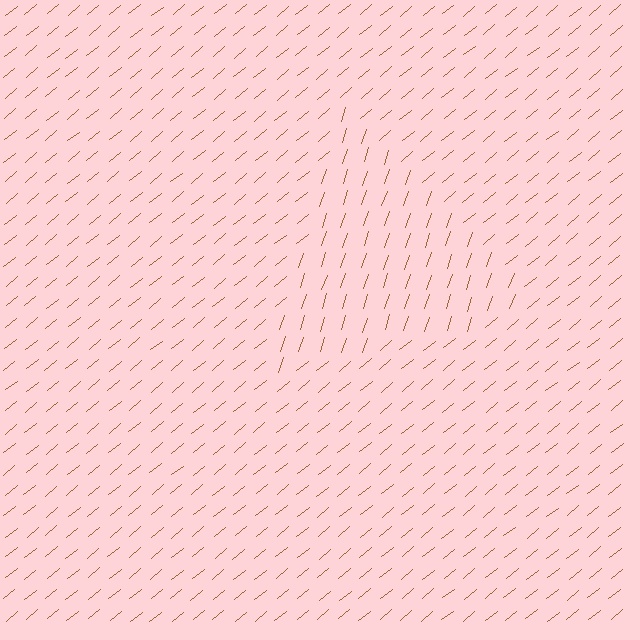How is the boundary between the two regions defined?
The boundary is defined purely by a change in line orientation (approximately 32 degrees difference). All lines are the same color and thickness.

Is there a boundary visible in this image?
Yes, there is a texture boundary formed by a change in line orientation.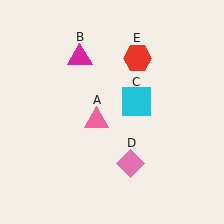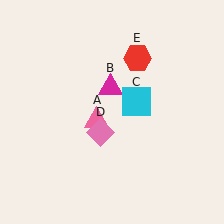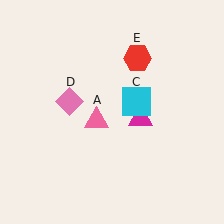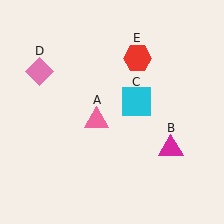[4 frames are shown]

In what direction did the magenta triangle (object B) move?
The magenta triangle (object B) moved down and to the right.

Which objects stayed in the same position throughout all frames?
Pink triangle (object A) and cyan square (object C) and red hexagon (object E) remained stationary.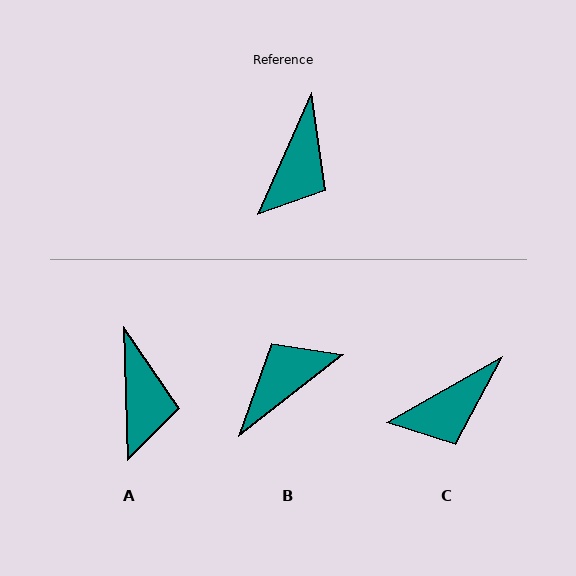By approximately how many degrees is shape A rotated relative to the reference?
Approximately 26 degrees counter-clockwise.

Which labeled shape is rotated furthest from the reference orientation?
B, about 152 degrees away.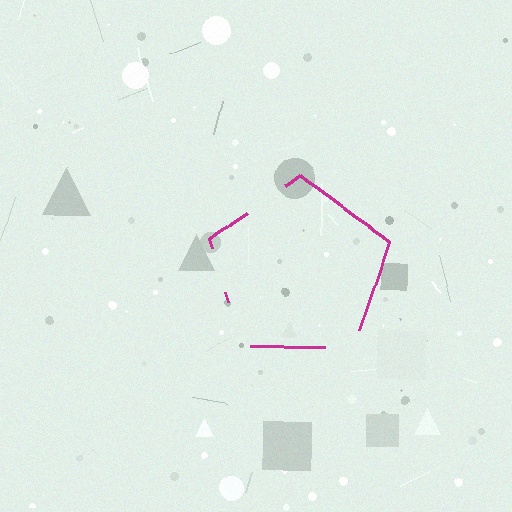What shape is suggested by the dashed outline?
The dashed outline suggests a pentagon.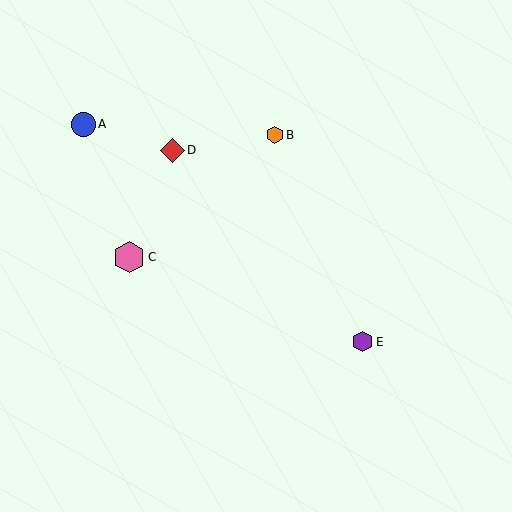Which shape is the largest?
The pink hexagon (labeled C) is the largest.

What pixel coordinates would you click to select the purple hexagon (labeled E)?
Click at (363, 342) to select the purple hexagon E.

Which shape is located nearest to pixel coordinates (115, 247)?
The pink hexagon (labeled C) at (129, 257) is nearest to that location.